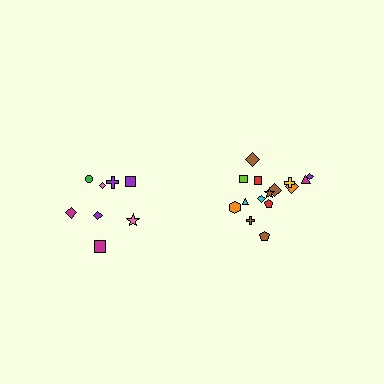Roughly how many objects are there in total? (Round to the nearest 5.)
Roughly 25 objects in total.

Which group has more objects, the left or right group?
The right group.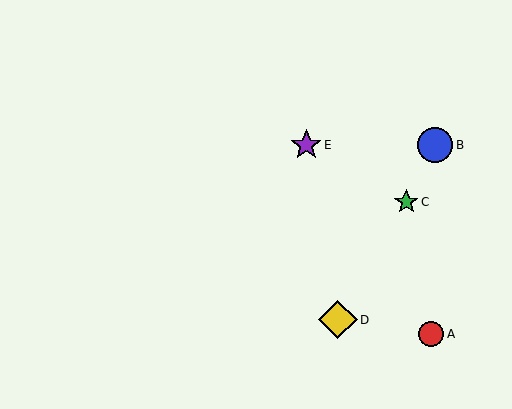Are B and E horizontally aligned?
Yes, both are at y≈145.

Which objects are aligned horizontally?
Objects B, E are aligned horizontally.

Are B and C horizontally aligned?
No, B is at y≈145 and C is at y≈202.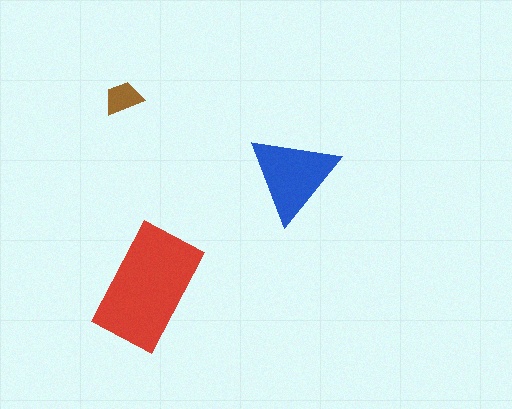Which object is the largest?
The red rectangle.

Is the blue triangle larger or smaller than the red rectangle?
Smaller.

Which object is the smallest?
The brown trapezoid.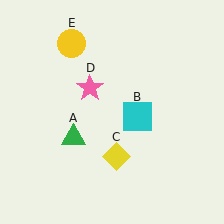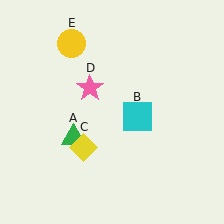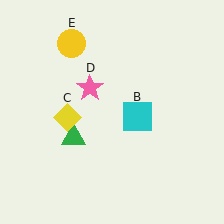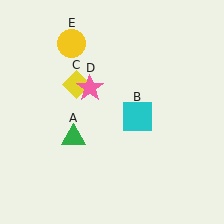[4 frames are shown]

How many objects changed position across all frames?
1 object changed position: yellow diamond (object C).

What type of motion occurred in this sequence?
The yellow diamond (object C) rotated clockwise around the center of the scene.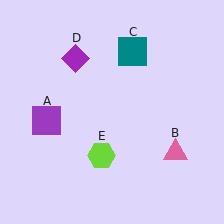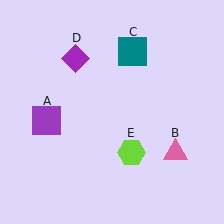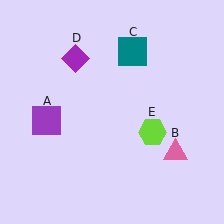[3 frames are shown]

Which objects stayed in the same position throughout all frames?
Purple square (object A) and pink triangle (object B) and teal square (object C) and purple diamond (object D) remained stationary.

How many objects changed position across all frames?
1 object changed position: lime hexagon (object E).